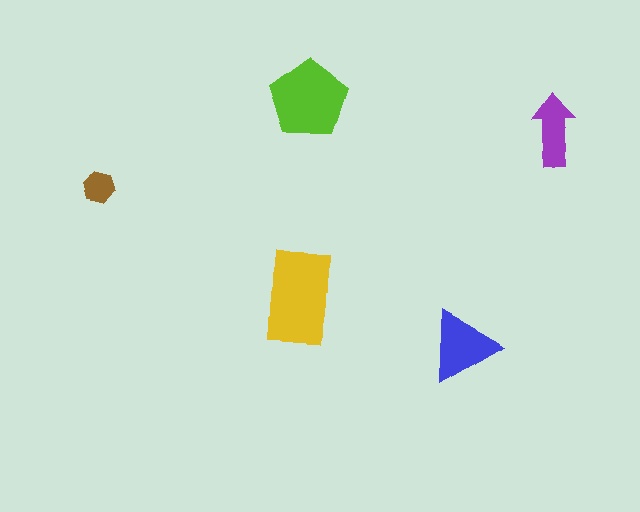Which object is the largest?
The yellow rectangle.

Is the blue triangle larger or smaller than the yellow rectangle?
Smaller.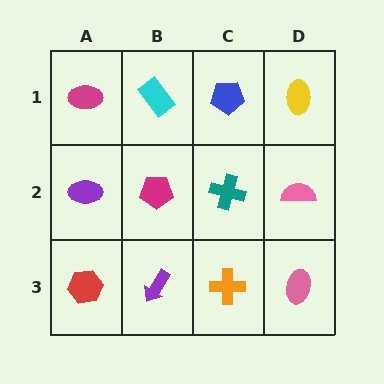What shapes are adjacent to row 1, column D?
A pink semicircle (row 2, column D), a blue pentagon (row 1, column C).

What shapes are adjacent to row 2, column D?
A yellow ellipse (row 1, column D), a pink ellipse (row 3, column D), a teal cross (row 2, column C).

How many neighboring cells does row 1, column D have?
2.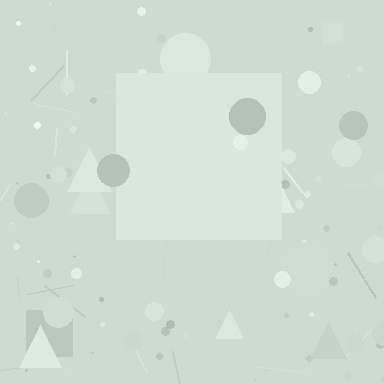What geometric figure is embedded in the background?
A square is embedded in the background.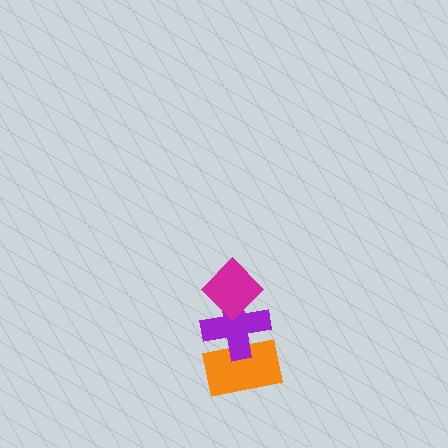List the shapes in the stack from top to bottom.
From top to bottom: the magenta diamond, the purple cross, the orange rectangle.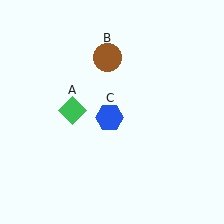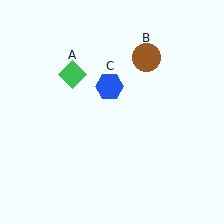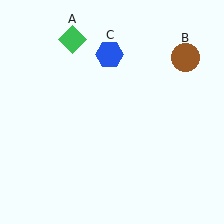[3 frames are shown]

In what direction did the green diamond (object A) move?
The green diamond (object A) moved up.